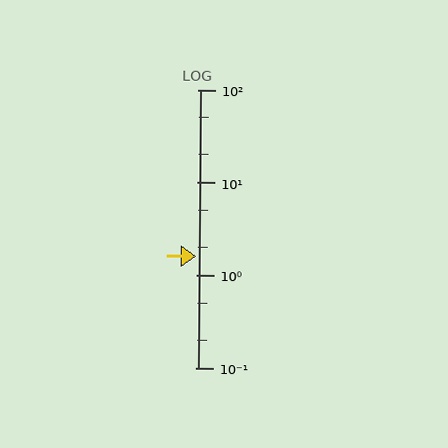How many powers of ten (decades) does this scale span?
The scale spans 3 decades, from 0.1 to 100.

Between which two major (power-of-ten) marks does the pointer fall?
The pointer is between 1 and 10.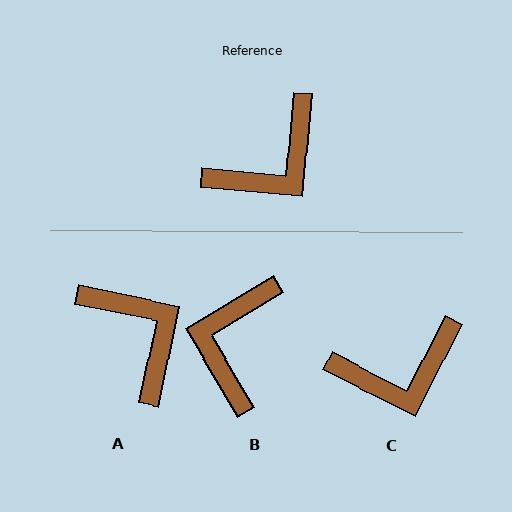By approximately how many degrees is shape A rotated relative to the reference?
Approximately 84 degrees counter-clockwise.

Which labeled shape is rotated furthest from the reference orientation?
B, about 144 degrees away.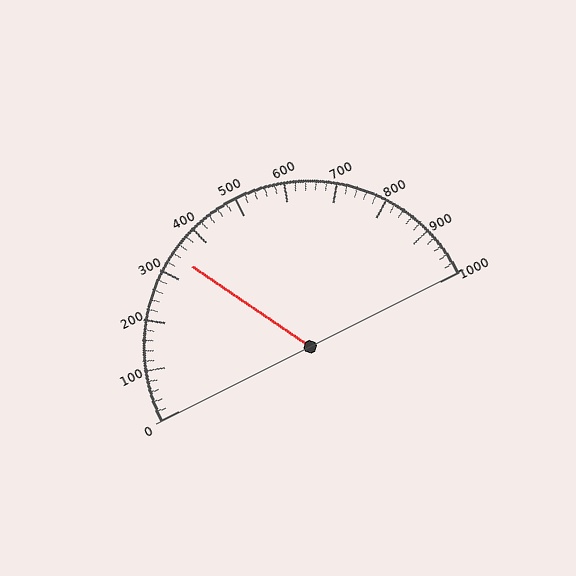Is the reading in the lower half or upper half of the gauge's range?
The reading is in the lower half of the range (0 to 1000).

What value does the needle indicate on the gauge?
The needle indicates approximately 340.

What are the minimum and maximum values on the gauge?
The gauge ranges from 0 to 1000.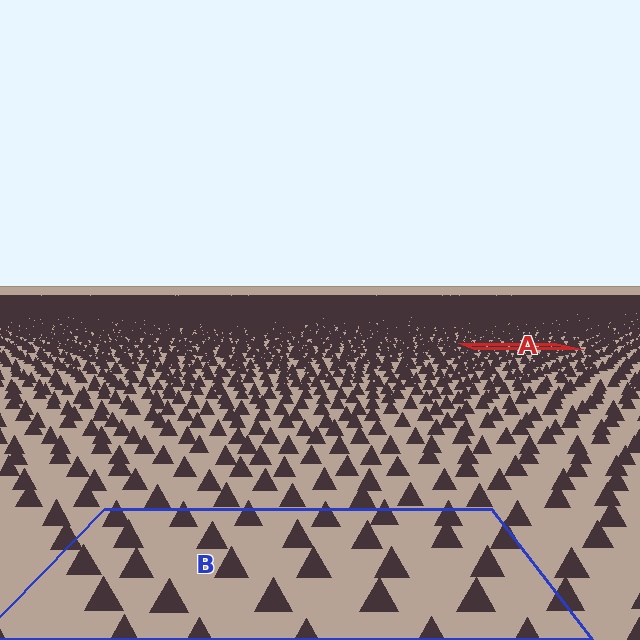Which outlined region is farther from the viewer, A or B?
Region A is farther from the viewer — the texture elements inside it appear smaller and more densely packed.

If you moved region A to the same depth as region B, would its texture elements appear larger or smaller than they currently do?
They would appear larger. At a closer depth, the same texture elements are projected at a bigger on-screen size.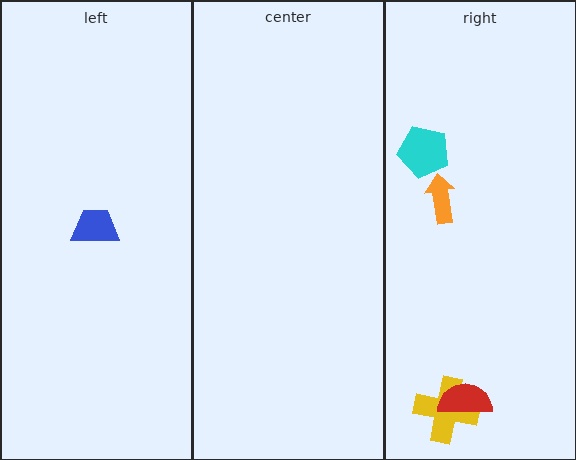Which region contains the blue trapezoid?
The left region.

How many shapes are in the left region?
1.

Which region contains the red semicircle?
The right region.